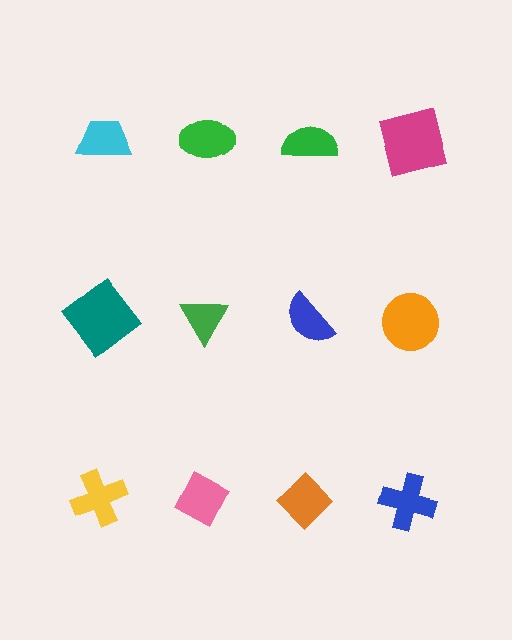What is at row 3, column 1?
A yellow cross.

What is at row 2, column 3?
A blue semicircle.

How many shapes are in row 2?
4 shapes.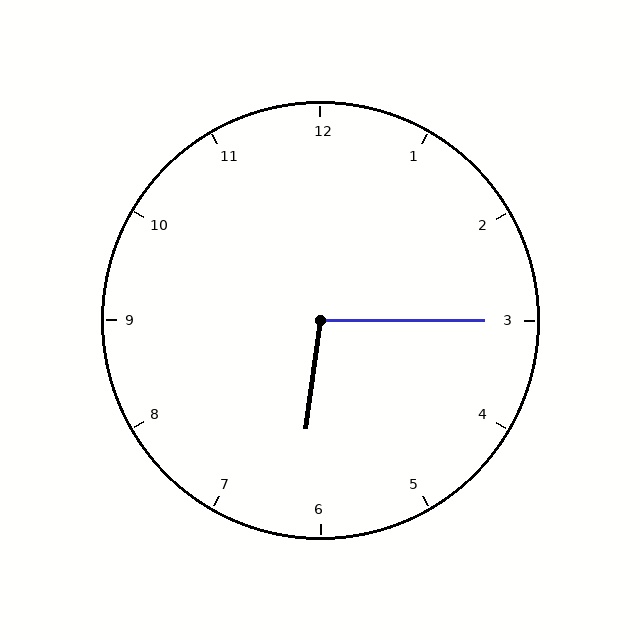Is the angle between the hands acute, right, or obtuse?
It is obtuse.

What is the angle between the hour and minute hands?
Approximately 98 degrees.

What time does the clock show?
6:15.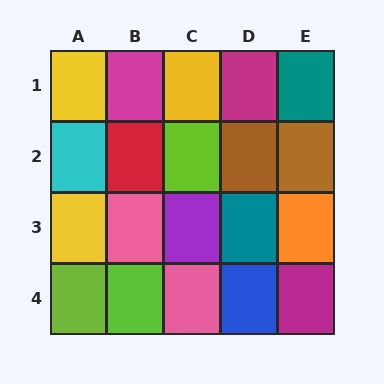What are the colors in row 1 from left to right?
Yellow, magenta, yellow, magenta, teal.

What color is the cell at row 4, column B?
Lime.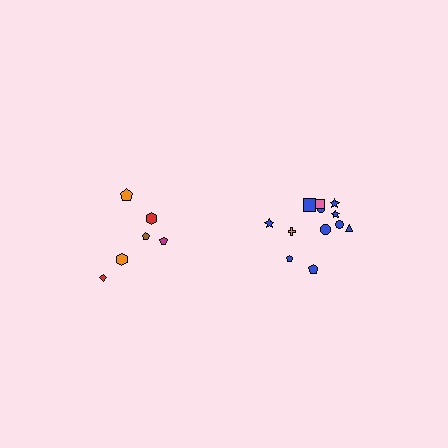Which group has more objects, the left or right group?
The right group.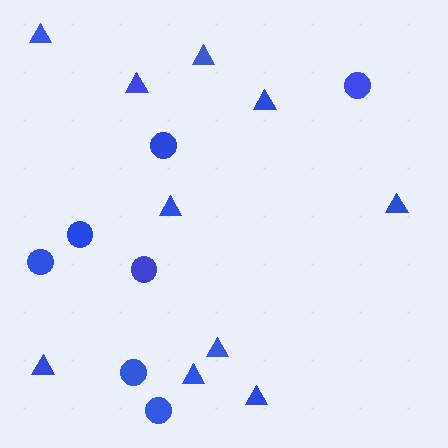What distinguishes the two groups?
There are 2 groups: one group of circles (7) and one group of triangles (10).